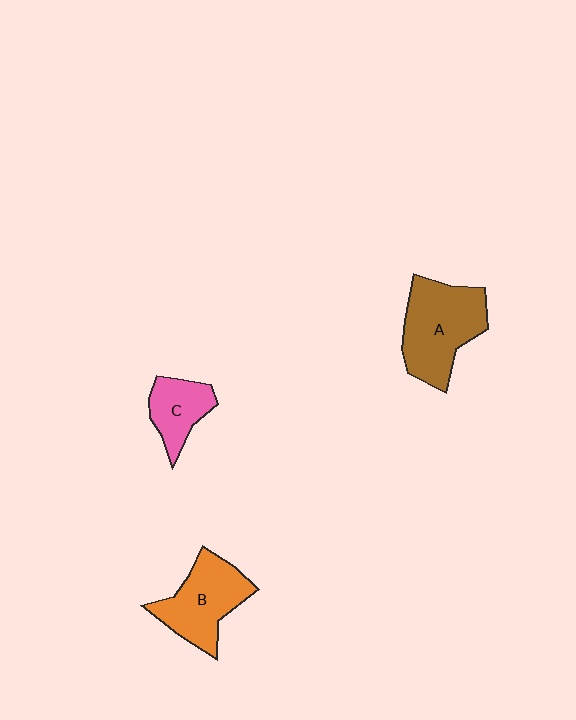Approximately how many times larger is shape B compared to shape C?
Approximately 1.6 times.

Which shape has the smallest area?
Shape C (pink).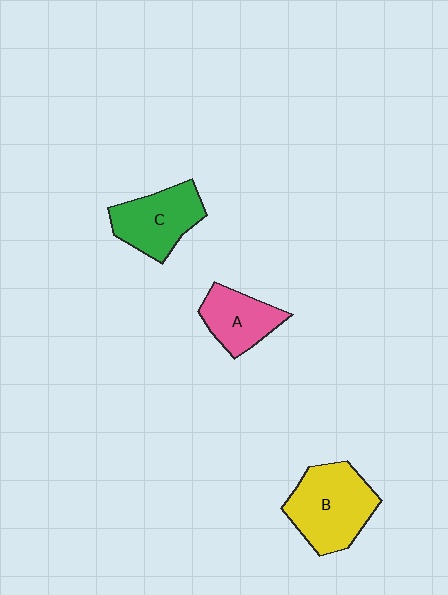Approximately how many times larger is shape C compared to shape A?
Approximately 1.3 times.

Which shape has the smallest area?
Shape A (pink).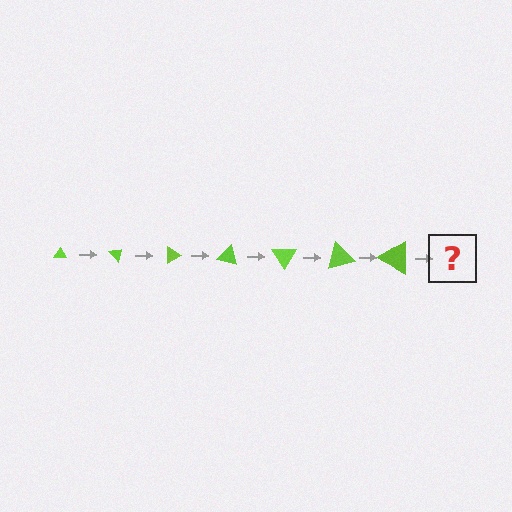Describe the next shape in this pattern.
It should be a triangle, larger than the previous one and rotated 315 degrees from the start.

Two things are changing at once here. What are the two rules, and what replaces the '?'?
The two rules are that the triangle grows larger each step and it rotates 45 degrees each step. The '?' should be a triangle, larger than the previous one and rotated 315 degrees from the start.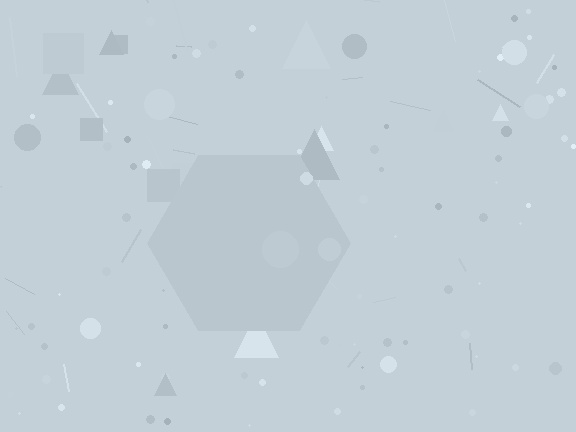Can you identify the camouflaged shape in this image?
The camouflaged shape is a hexagon.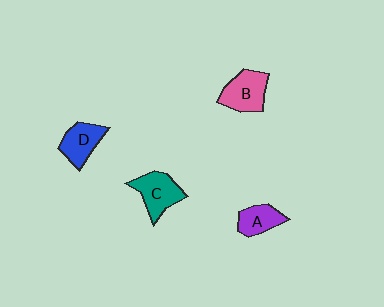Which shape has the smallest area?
Shape A (purple).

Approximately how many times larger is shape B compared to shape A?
Approximately 1.4 times.